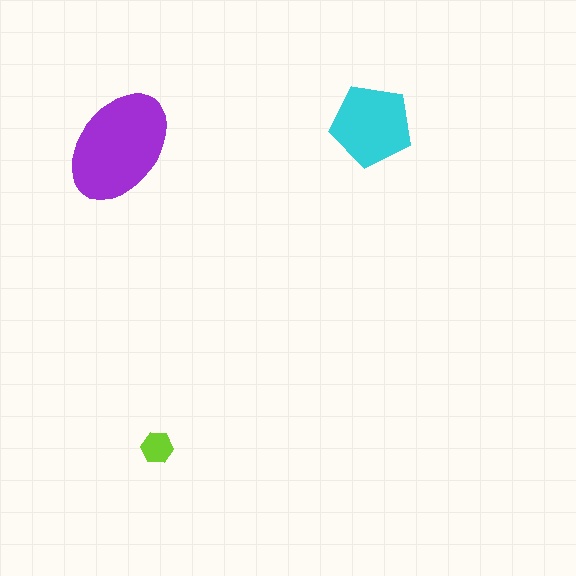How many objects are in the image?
There are 3 objects in the image.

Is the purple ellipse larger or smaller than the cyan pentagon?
Larger.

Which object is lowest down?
The lime hexagon is bottommost.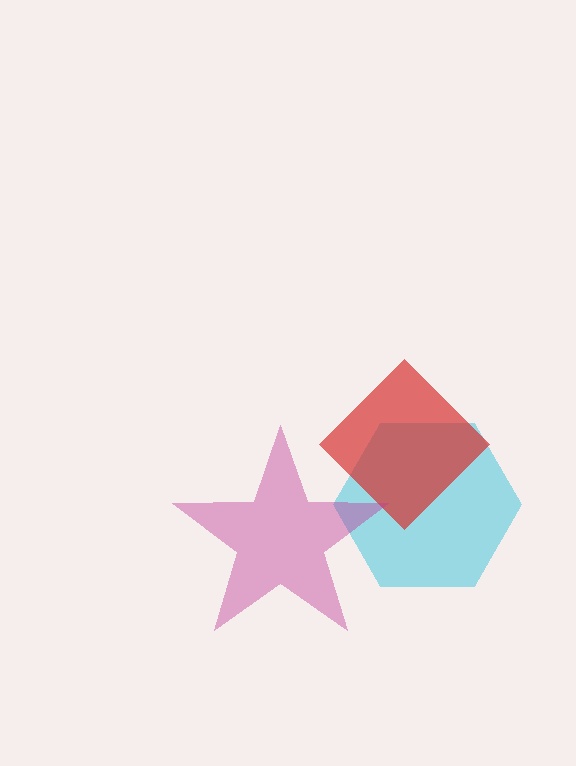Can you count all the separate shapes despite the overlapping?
Yes, there are 3 separate shapes.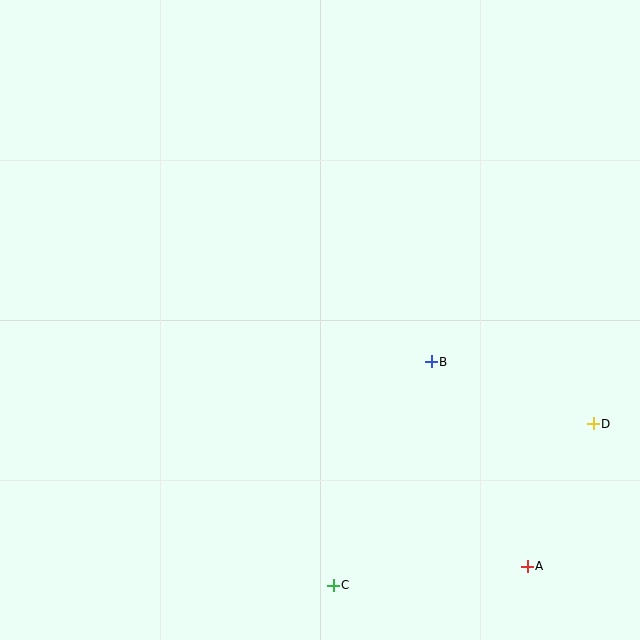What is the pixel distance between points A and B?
The distance between A and B is 226 pixels.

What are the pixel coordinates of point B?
Point B is at (431, 362).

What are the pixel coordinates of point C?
Point C is at (333, 586).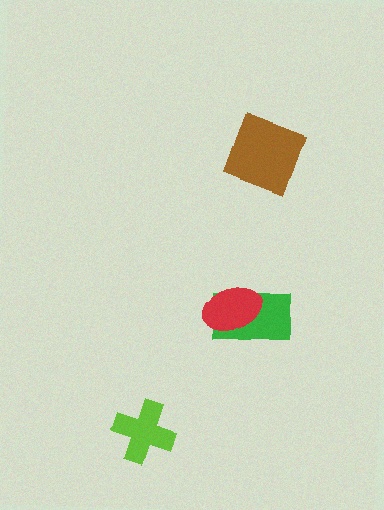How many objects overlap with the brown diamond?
0 objects overlap with the brown diamond.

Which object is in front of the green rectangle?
The red ellipse is in front of the green rectangle.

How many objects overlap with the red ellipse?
1 object overlaps with the red ellipse.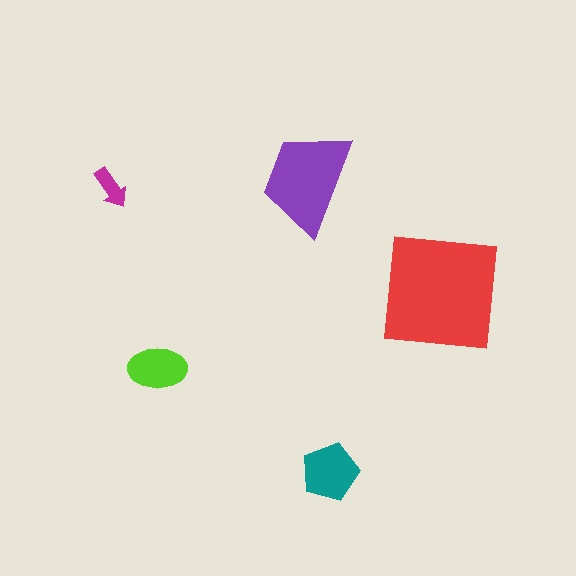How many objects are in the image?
There are 5 objects in the image.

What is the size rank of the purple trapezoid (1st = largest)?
2nd.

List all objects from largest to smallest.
The red square, the purple trapezoid, the teal pentagon, the lime ellipse, the magenta arrow.